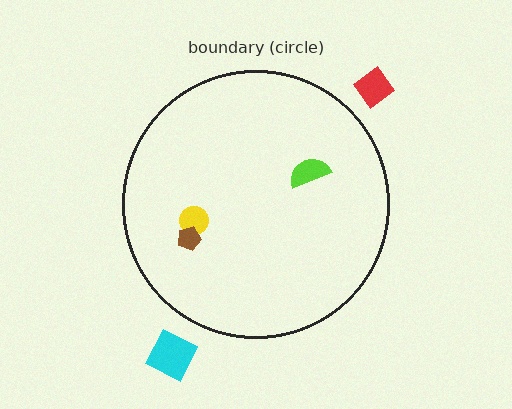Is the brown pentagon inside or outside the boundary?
Inside.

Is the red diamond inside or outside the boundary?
Outside.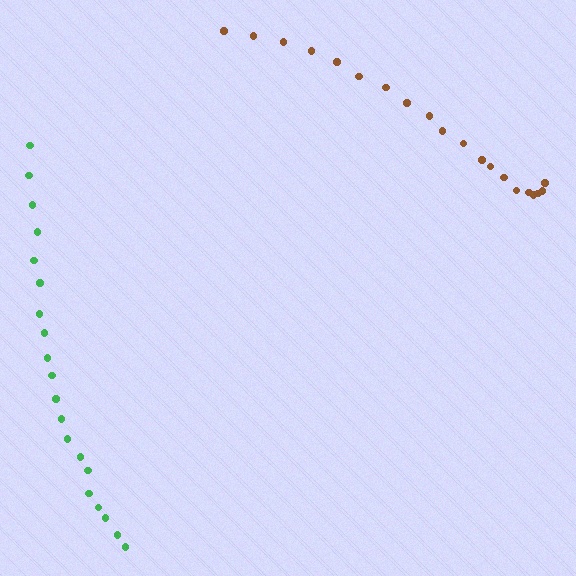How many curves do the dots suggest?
There are 2 distinct paths.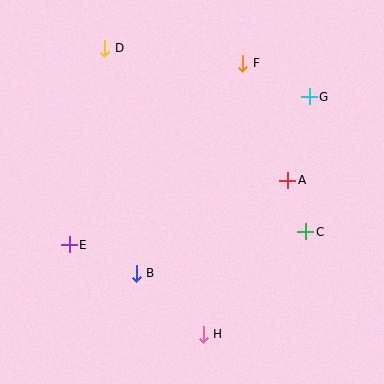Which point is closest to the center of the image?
Point A at (288, 180) is closest to the center.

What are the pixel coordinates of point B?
Point B is at (136, 273).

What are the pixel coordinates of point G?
Point G is at (309, 97).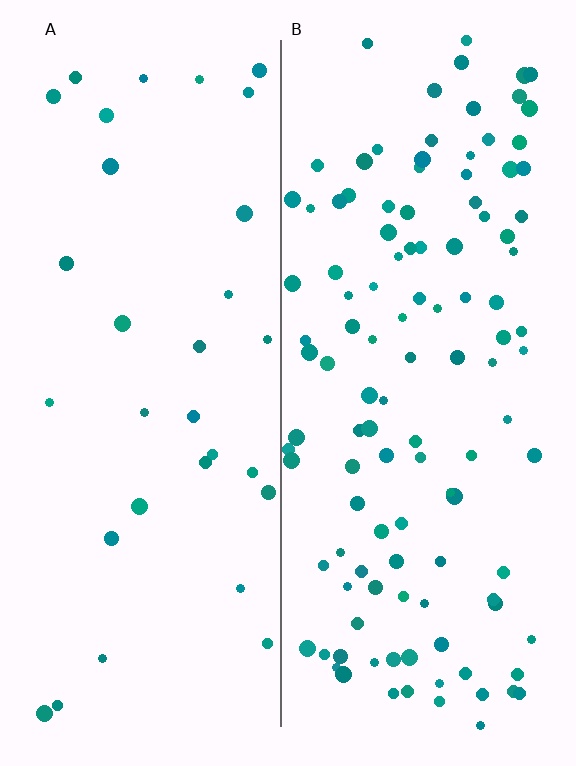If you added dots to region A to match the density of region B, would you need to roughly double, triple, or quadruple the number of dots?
Approximately quadruple.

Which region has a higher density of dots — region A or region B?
B (the right).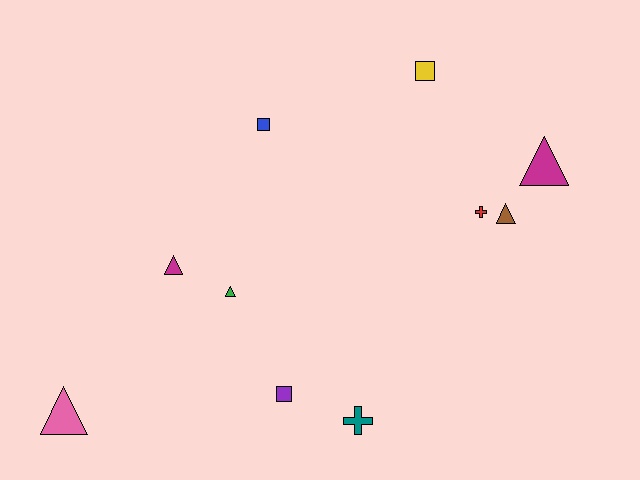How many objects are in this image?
There are 10 objects.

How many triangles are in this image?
There are 5 triangles.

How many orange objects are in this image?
There are no orange objects.